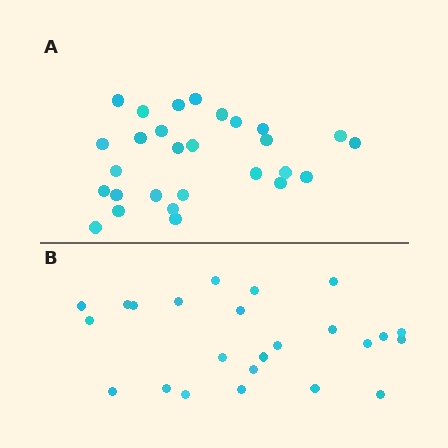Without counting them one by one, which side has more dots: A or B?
Region A (the top region) has more dots.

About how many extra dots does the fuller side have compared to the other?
Region A has about 4 more dots than region B.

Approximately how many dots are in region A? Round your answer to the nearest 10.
About 30 dots. (The exact count is 28, which rounds to 30.)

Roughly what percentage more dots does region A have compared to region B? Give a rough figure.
About 15% more.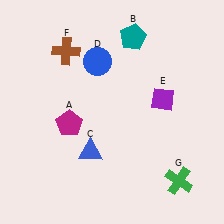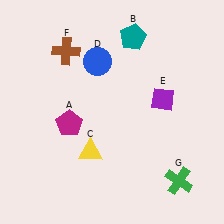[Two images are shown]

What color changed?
The triangle (C) changed from blue in Image 1 to yellow in Image 2.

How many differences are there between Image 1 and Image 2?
There is 1 difference between the two images.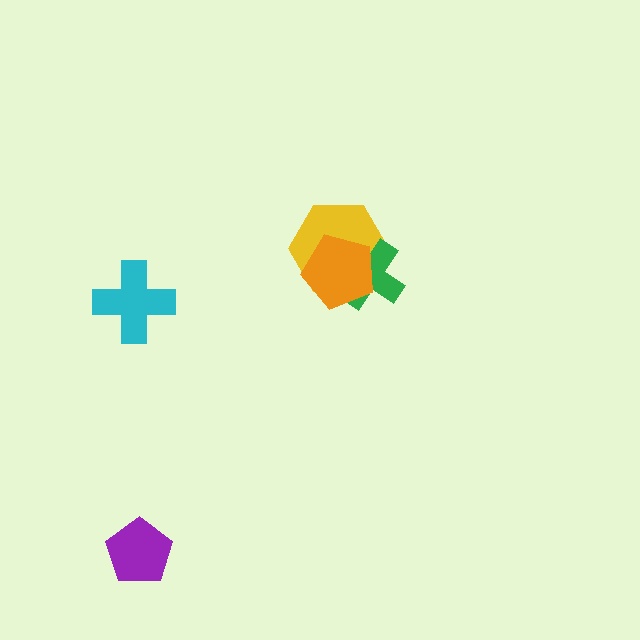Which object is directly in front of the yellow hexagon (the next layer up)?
The green cross is directly in front of the yellow hexagon.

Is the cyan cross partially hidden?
No, no other shape covers it.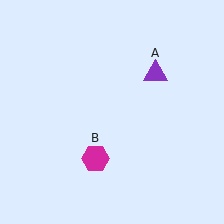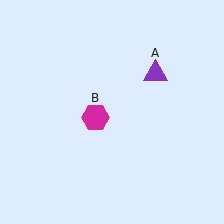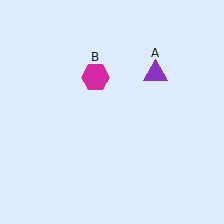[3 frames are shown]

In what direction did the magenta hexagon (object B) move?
The magenta hexagon (object B) moved up.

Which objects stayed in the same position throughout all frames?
Purple triangle (object A) remained stationary.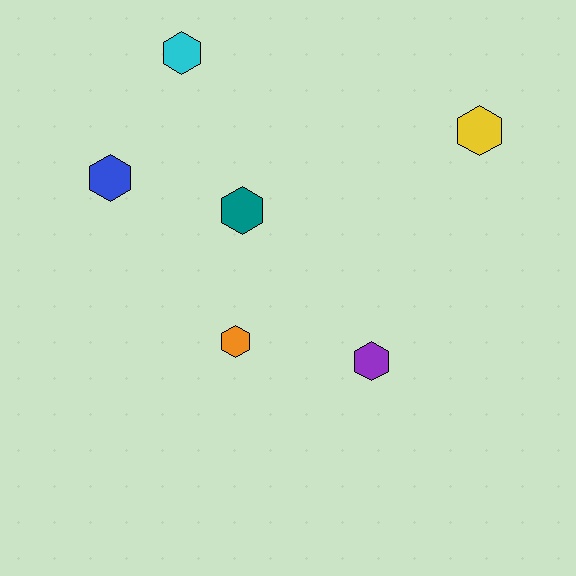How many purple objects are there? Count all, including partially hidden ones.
There is 1 purple object.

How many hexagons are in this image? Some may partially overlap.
There are 6 hexagons.